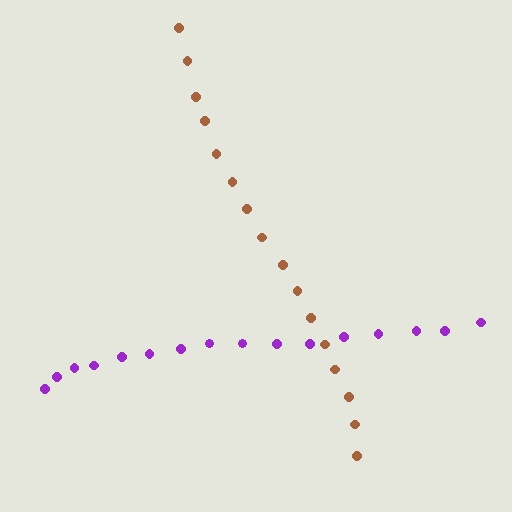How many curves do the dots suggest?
There are 2 distinct paths.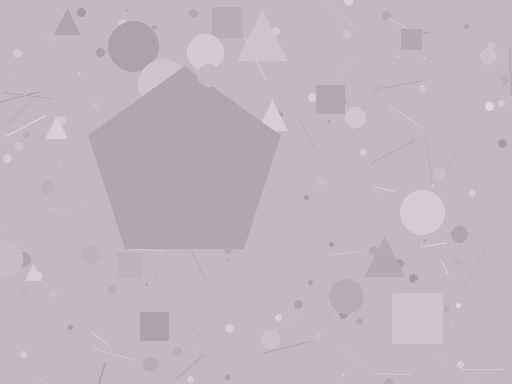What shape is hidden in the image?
A pentagon is hidden in the image.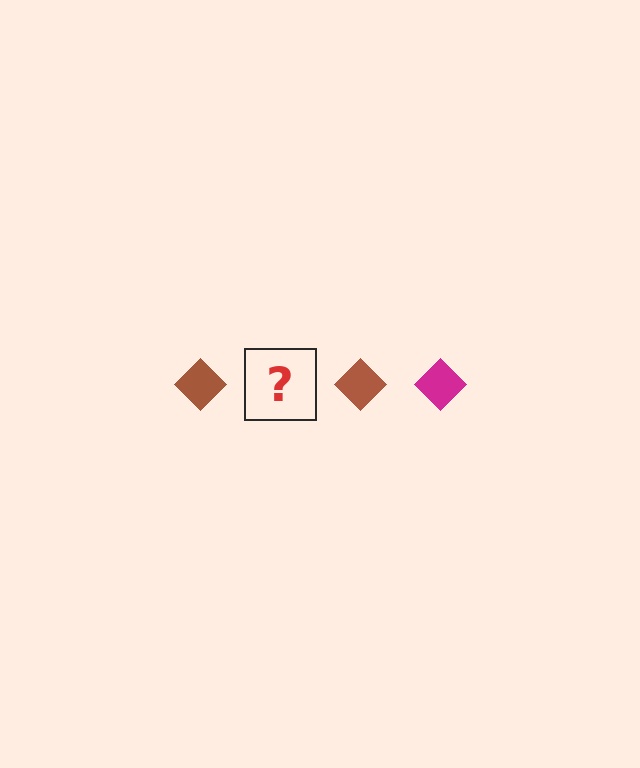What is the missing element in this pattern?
The missing element is a magenta diamond.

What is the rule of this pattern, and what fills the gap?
The rule is that the pattern cycles through brown, magenta diamonds. The gap should be filled with a magenta diamond.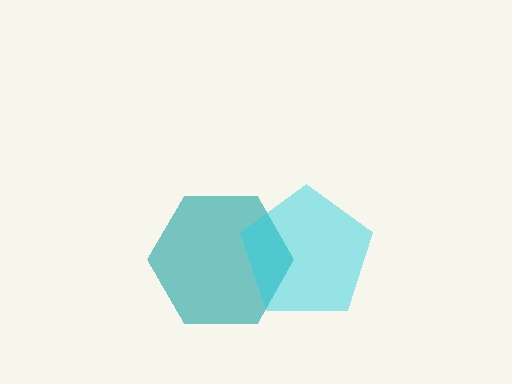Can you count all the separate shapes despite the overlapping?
Yes, there are 2 separate shapes.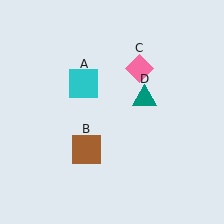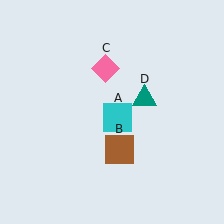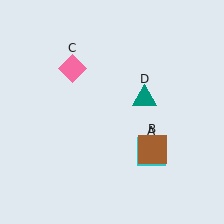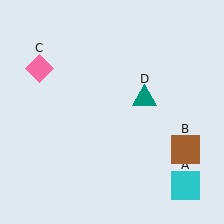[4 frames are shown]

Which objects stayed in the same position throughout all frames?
Teal triangle (object D) remained stationary.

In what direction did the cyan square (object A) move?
The cyan square (object A) moved down and to the right.